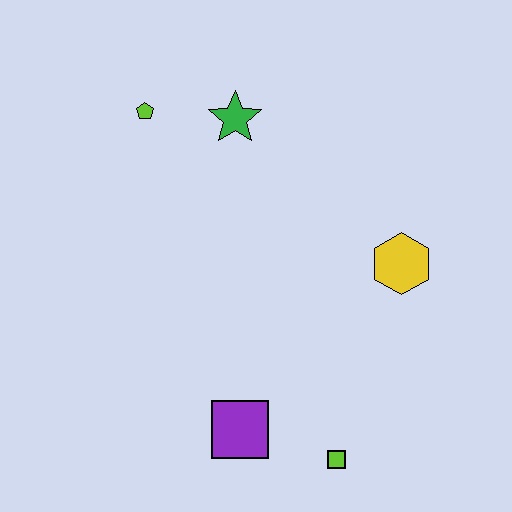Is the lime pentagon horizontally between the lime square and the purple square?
No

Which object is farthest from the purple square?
The lime pentagon is farthest from the purple square.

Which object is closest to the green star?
The lime pentagon is closest to the green star.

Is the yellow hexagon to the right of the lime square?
Yes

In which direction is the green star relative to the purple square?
The green star is above the purple square.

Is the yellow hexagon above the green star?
No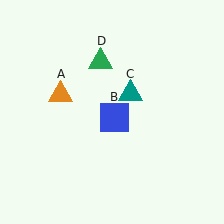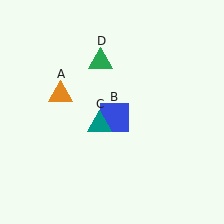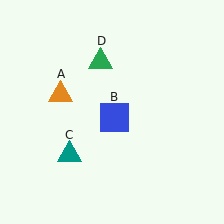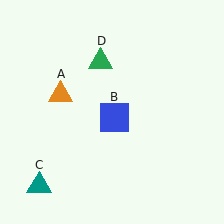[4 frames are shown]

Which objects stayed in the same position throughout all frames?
Orange triangle (object A) and blue square (object B) and green triangle (object D) remained stationary.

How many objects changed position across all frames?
1 object changed position: teal triangle (object C).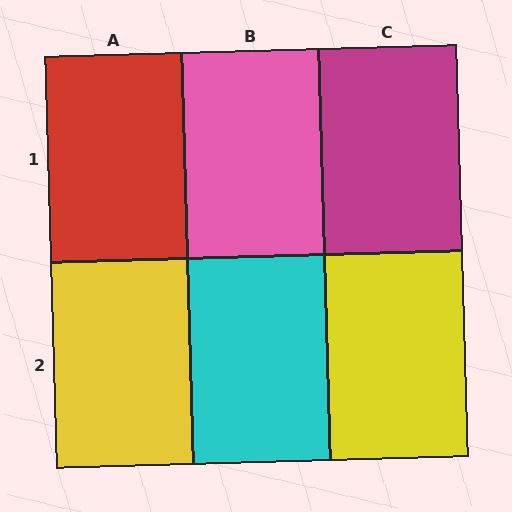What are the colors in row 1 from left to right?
Red, pink, magenta.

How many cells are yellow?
2 cells are yellow.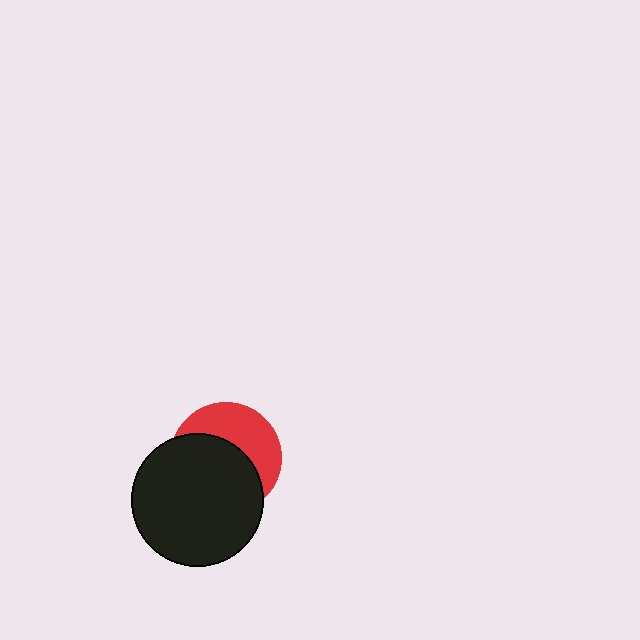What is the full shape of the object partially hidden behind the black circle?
The partially hidden object is a red circle.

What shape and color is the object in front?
The object in front is a black circle.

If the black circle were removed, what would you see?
You would see the complete red circle.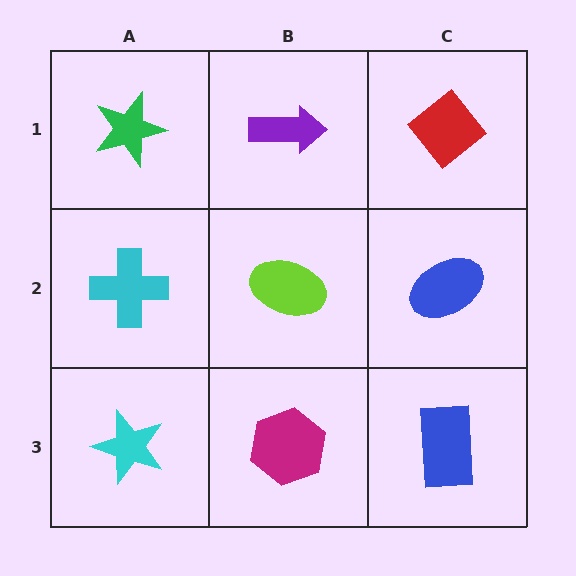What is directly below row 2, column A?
A cyan star.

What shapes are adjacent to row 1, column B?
A lime ellipse (row 2, column B), a green star (row 1, column A), a red diamond (row 1, column C).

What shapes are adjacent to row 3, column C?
A blue ellipse (row 2, column C), a magenta hexagon (row 3, column B).